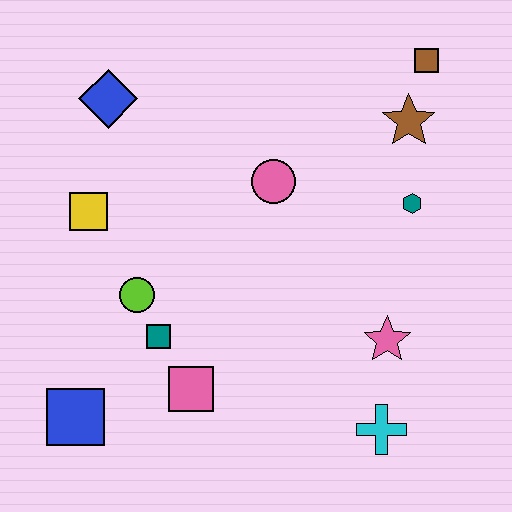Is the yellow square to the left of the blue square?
No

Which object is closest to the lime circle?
The teal square is closest to the lime circle.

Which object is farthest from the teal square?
The brown square is farthest from the teal square.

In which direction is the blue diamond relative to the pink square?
The blue diamond is above the pink square.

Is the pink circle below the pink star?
No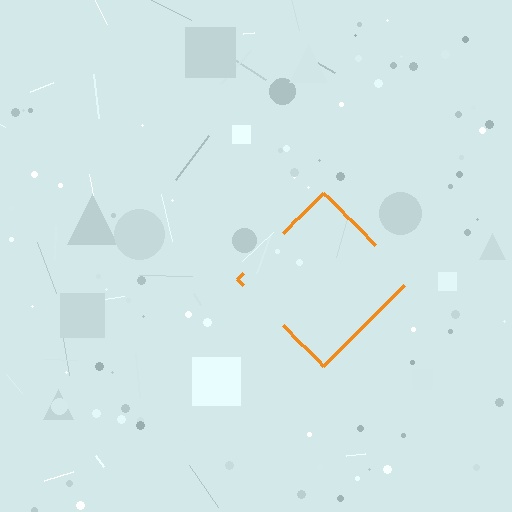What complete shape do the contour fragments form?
The contour fragments form a diamond.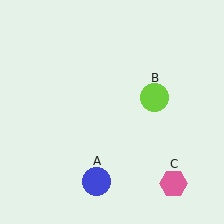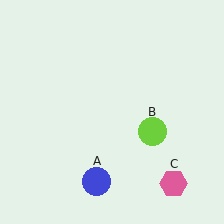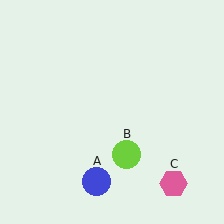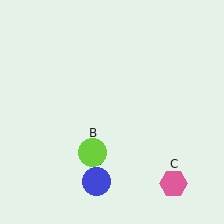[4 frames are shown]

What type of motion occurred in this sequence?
The lime circle (object B) rotated clockwise around the center of the scene.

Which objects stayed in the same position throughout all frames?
Blue circle (object A) and pink hexagon (object C) remained stationary.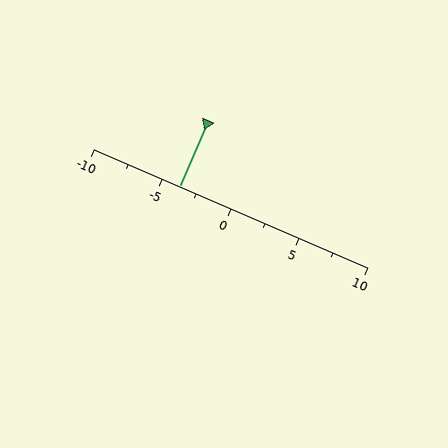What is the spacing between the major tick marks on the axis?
The major ticks are spaced 5 apart.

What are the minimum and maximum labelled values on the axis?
The axis runs from -10 to 10.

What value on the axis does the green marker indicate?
The marker indicates approximately -3.8.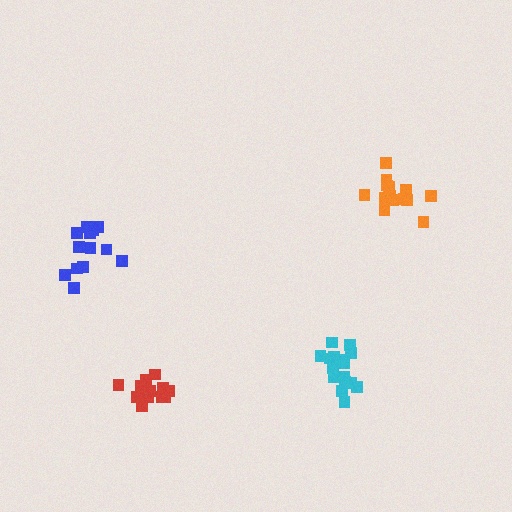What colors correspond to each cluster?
The clusters are colored: cyan, red, blue, orange.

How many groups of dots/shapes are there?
There are 4 groups.